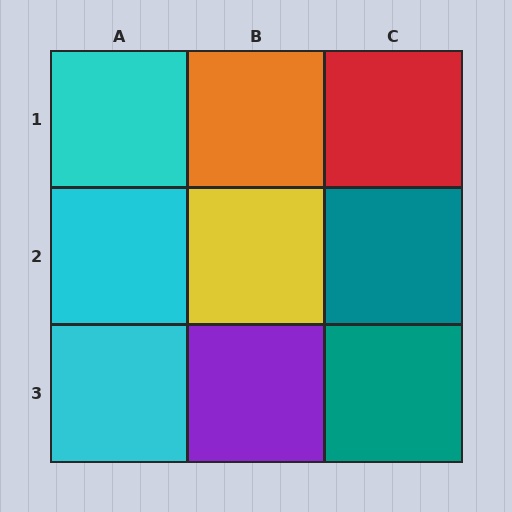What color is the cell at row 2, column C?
Teal.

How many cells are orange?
1 cell is orange.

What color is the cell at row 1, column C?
Red.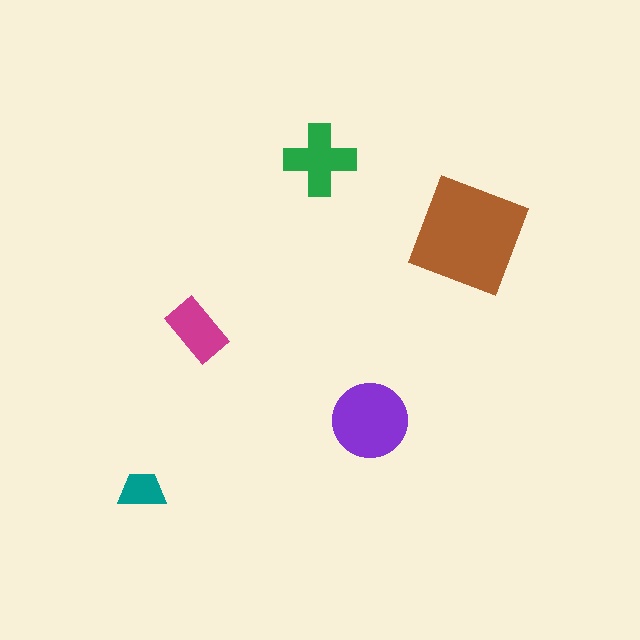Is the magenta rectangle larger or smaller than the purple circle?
Smaller.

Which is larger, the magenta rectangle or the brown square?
The brown square.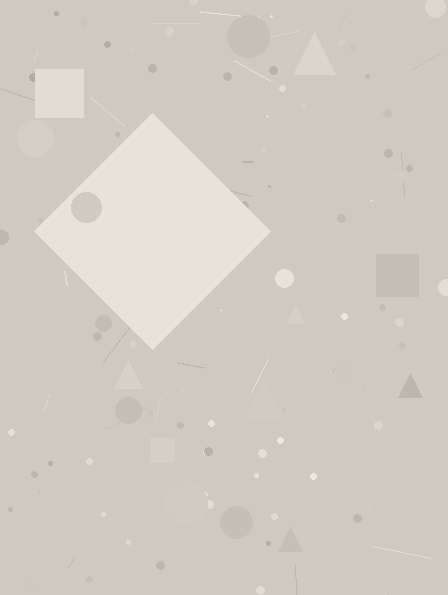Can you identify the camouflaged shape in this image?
The camouflaged shape is a diamond.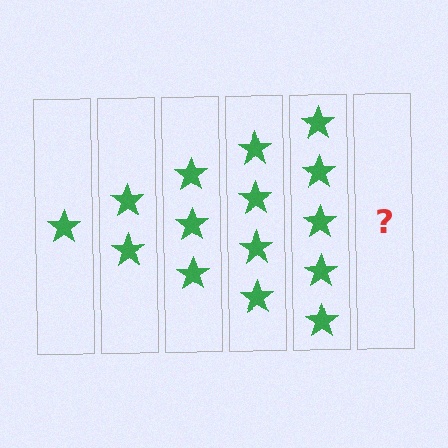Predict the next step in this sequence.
The next step is 6 stars.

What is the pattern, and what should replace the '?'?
The pattern is that each step adds one more star. The '?' should be 6 stars.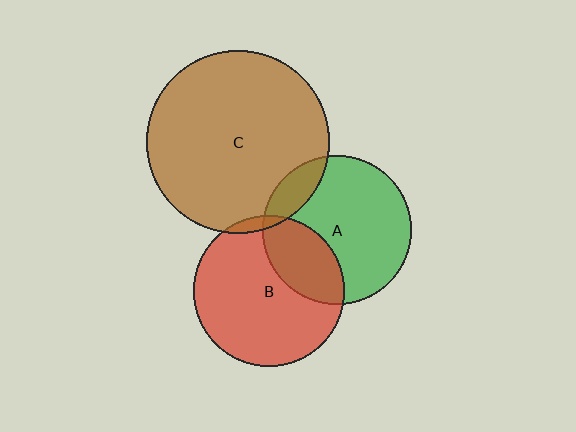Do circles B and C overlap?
Yes.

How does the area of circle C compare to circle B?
Approximately 1.5 times.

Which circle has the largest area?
Circle C (brown).